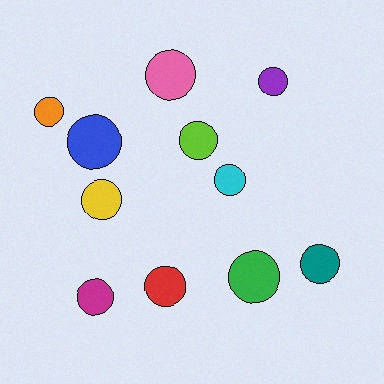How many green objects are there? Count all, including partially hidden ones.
There is 1 green object.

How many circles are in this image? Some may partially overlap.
There are 11 circles.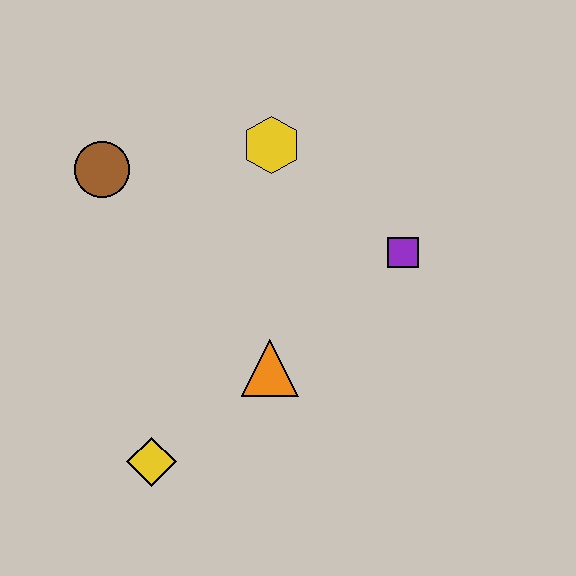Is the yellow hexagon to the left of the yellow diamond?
No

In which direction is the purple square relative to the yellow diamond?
The purple square is to the right of the yellow diamond.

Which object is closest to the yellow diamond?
The orange triangle is closest to the yellow diamond.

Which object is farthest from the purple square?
The yellow diamond is farthest from the purple square.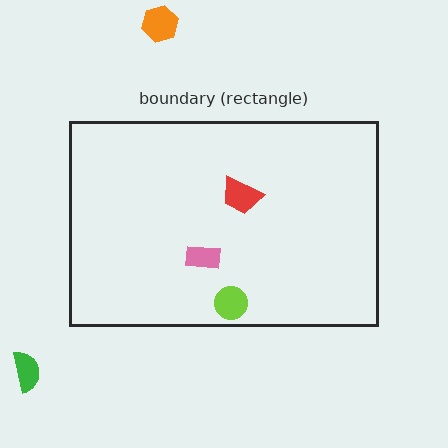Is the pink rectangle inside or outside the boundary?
Inside.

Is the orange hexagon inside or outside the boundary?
Outside.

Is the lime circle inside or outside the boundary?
Inside.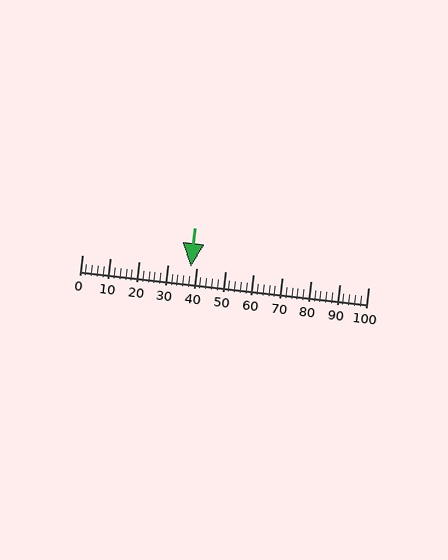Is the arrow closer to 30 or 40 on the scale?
The arrow is closer to 40.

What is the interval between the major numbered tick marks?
The major tick marks are spaced 10 units apart.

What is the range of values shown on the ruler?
The ruler shows values from 0 to 100.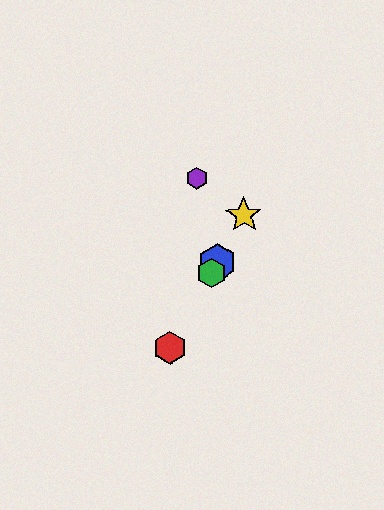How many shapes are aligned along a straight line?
4 shapes (the red hexagon, the blue hexagon, the green hexagon, the yellow star) are aligned along a straight line.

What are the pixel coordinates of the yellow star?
The yellow star is at (244, 215).